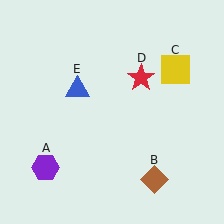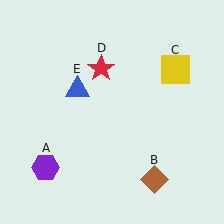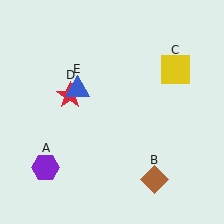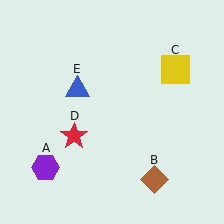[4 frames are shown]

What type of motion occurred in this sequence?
The red star (object D) rotated counterclockwise around the center of the scene.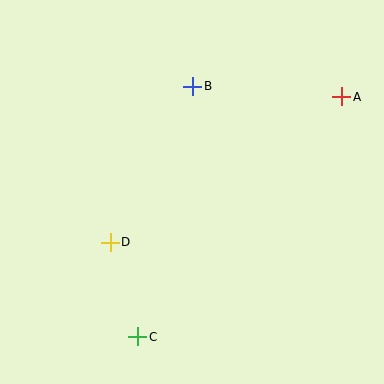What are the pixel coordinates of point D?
Point D is at (110, 242).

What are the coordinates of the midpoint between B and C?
The midpoint between B and C is at (165, 212).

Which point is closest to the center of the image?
Point D at (110, 242) is closest to the center.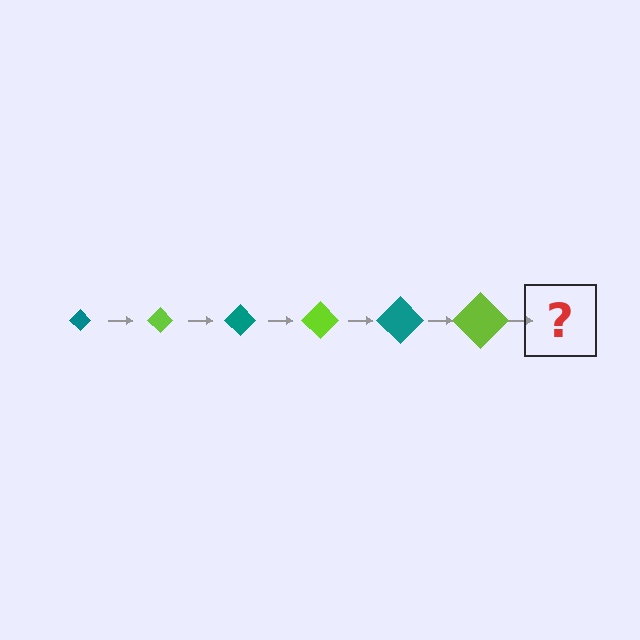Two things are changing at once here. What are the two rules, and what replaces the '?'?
The two rules are that the diamond grows larger each step and the color cycles through teal and lime. The '?' should be a teal diamond, larger than the previous one.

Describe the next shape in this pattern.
It should be a teal diamond, larger than the previous one.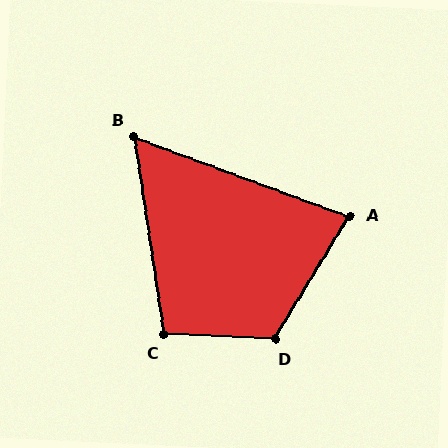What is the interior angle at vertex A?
Approximately 79 degrees (acute).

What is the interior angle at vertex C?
Approximately 101 degrees (obtuse).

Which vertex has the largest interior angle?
D, at approximately 119 degrees.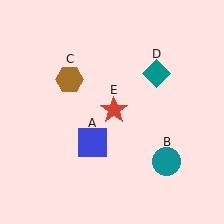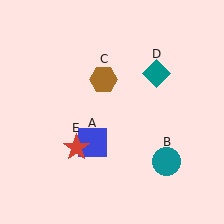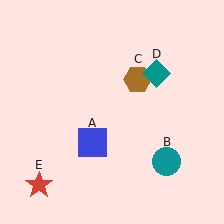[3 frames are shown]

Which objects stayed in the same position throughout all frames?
Blue square (object A) and teal circle (object B) and teal diamond (object D) remained stationary.